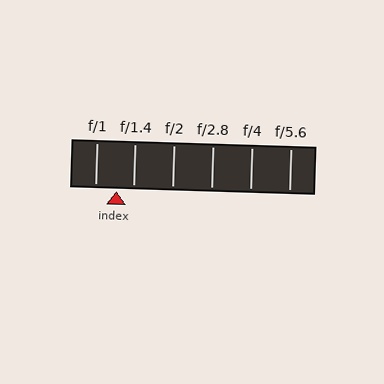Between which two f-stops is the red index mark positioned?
The index mark is between f/1 and f/1.4.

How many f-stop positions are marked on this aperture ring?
There are 6 f-stop positions marked.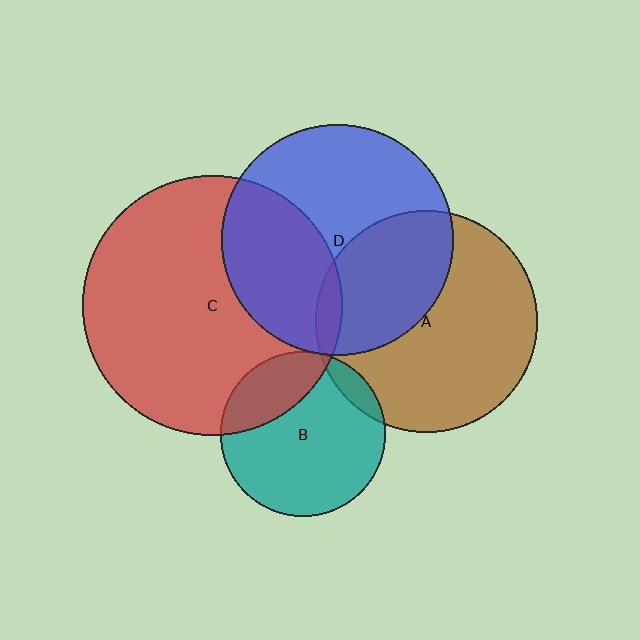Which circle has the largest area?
Circle C (red).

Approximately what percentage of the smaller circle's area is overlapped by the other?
Approximately 5%.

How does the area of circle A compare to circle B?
Approximately 1.8 times.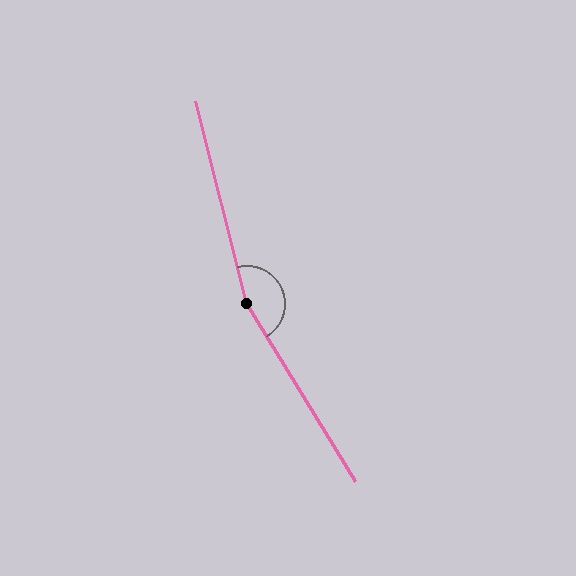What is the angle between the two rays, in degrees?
Approximately 163 degrees.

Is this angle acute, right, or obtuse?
It is obtuse.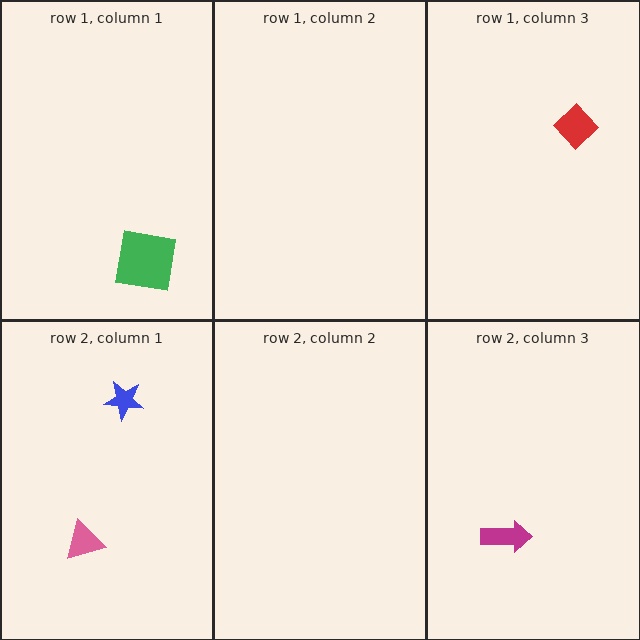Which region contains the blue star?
The row 2, column 1 region.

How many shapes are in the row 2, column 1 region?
2.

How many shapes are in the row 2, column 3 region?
1.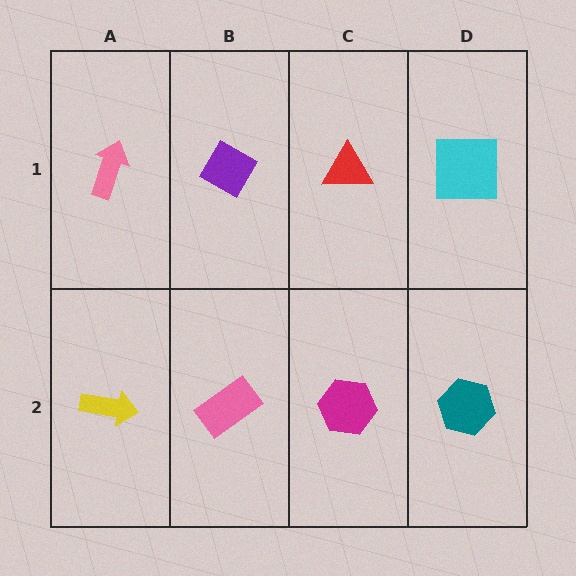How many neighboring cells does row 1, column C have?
3.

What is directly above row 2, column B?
A purple diamond.